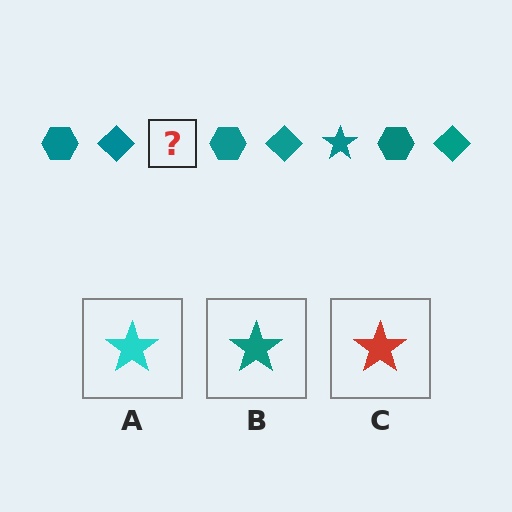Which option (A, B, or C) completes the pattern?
B.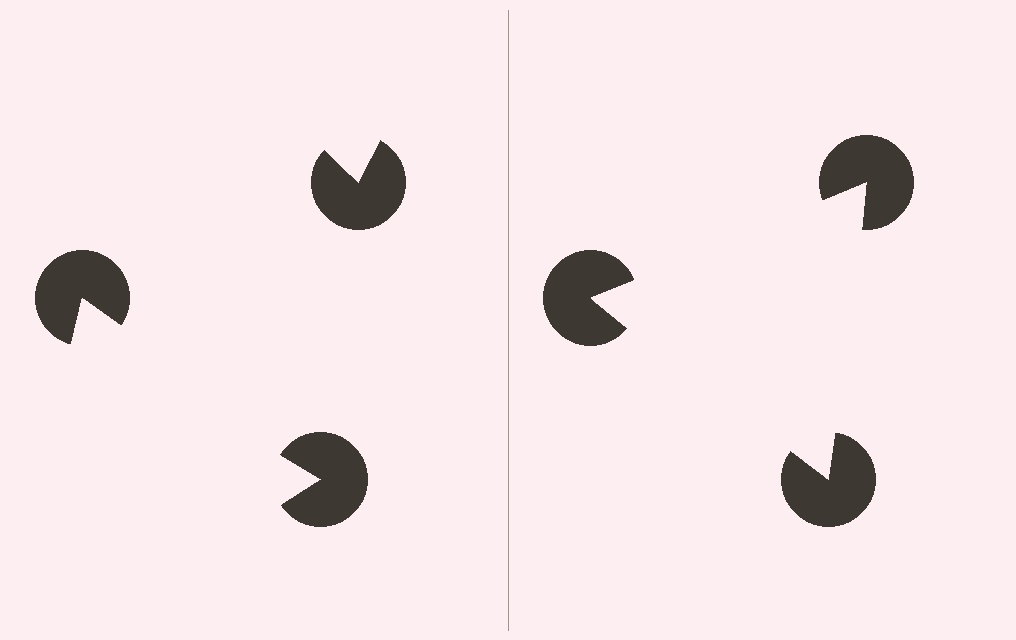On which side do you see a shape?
An illusory triangle appears on the right side. On the left side the wedge cuts are rotated, so no coherent shape forms.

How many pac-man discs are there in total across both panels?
6 — 3 on each side.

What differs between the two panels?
The pac-man discs are positioned identically on both sides; only the wedge orientations differ. On the right they align to a triangle; on the left they are misaligned.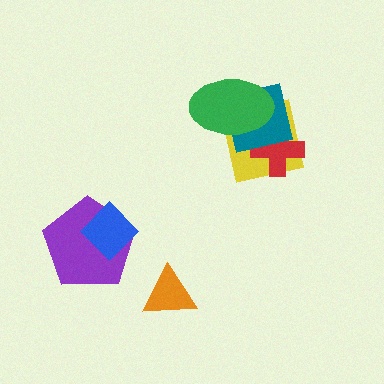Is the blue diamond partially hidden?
No, no other shape covers it.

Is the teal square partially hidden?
Yes, it is partially covered by another shape.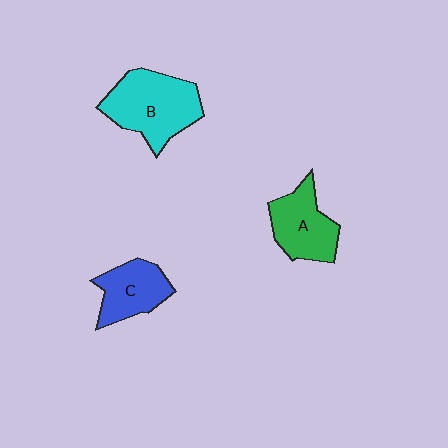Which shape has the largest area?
Shape B (cyan).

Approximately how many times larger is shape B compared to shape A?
Approximately 1.4 times.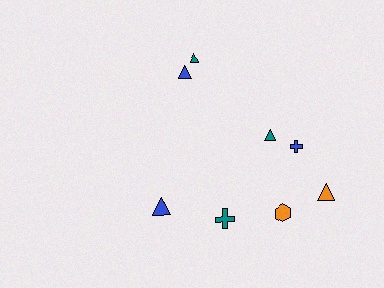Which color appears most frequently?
Blue, with 3 objects.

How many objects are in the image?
There are 8 objects.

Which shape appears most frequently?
Triangle, with 5 objects.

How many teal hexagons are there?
There are no teal hexagons.